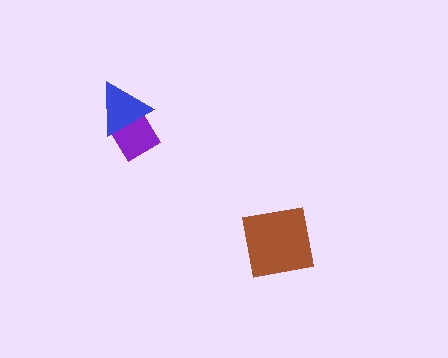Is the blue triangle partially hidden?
No, no other shape covers it.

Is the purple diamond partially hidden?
Yes, it is partially covered by another shape.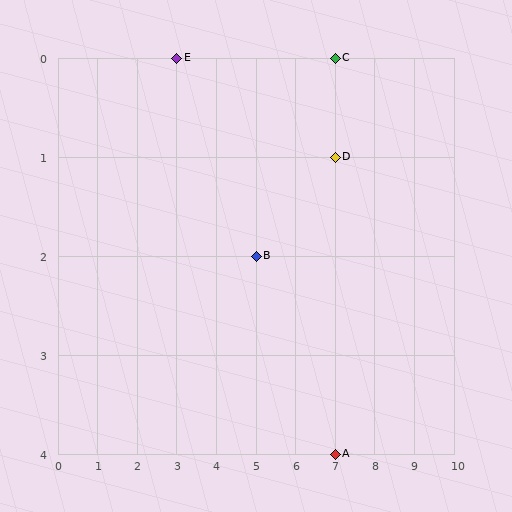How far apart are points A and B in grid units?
Points A and B are 2 columns and 2 rows apart (about 2.8 grid units diagonally).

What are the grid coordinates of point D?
Point D is at grid coordinates (7, 1).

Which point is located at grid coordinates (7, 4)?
Point A is at (7, 4).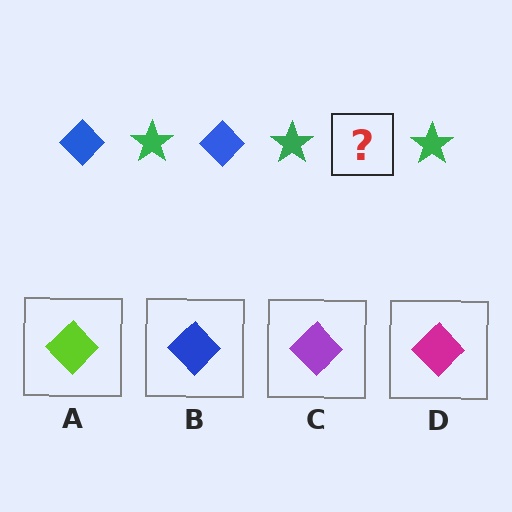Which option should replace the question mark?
Option B.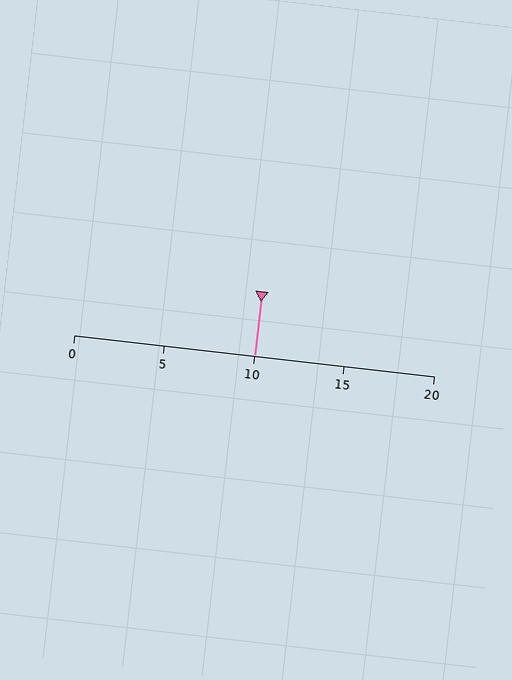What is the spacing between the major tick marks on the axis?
The major ticks are spaced 5 apart.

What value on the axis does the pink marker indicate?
The marker indicates approximately 10.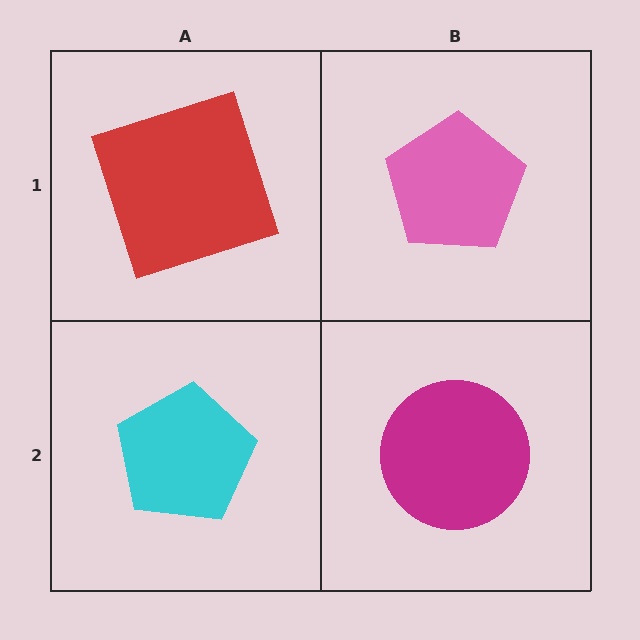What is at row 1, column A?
A red square.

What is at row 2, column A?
A cyan pentagon.